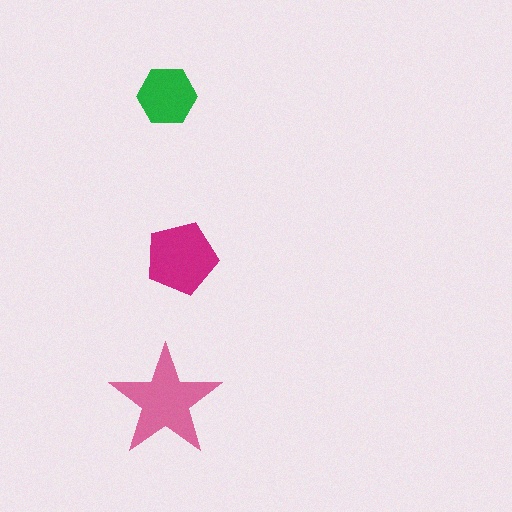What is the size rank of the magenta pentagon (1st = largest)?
2nd.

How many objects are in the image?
There are 3 objects in the image.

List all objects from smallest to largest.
The green hexagon, the magenta pentagon, the pink star.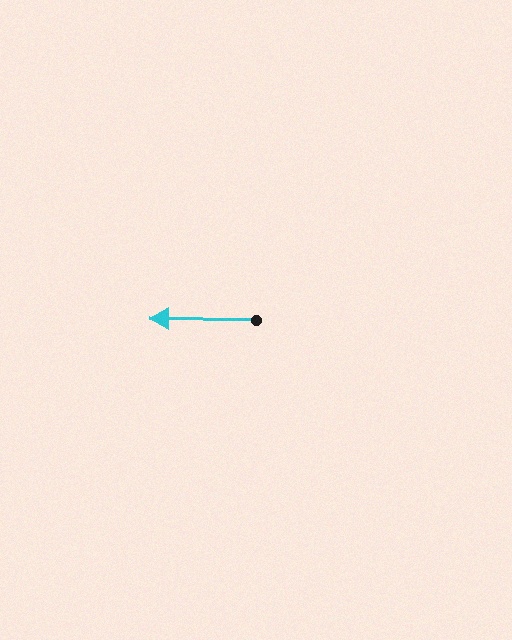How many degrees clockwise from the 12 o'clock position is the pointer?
Approximately 271 degrees.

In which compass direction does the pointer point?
West.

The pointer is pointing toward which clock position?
Roughly 9 o'clock.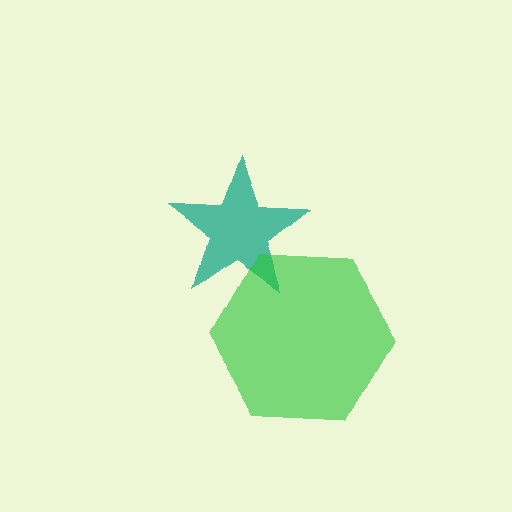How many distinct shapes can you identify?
There are 2 distinct shapes: a teal star, a green hexagon.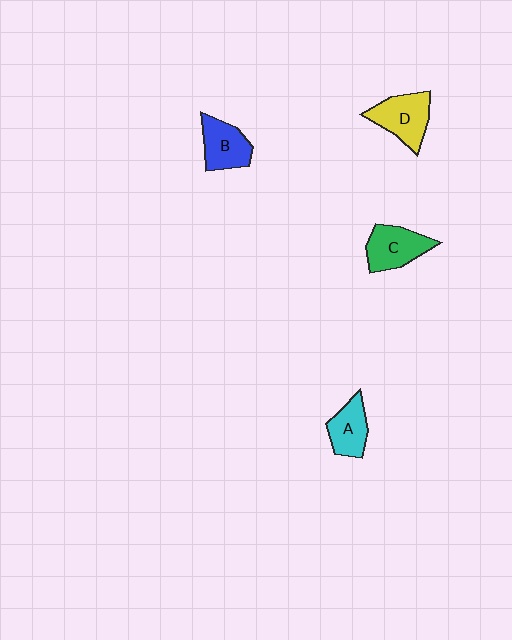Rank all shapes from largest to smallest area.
From largest to smallest: D (yellow), C (green), B (blue), A (cyan).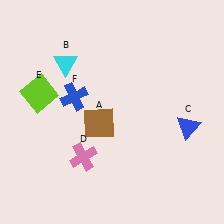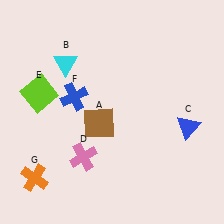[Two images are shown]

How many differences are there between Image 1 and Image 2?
There is 1 difference between the two images.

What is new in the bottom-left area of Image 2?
An orange cross (G) was added in the bottom-left area of Image 2.